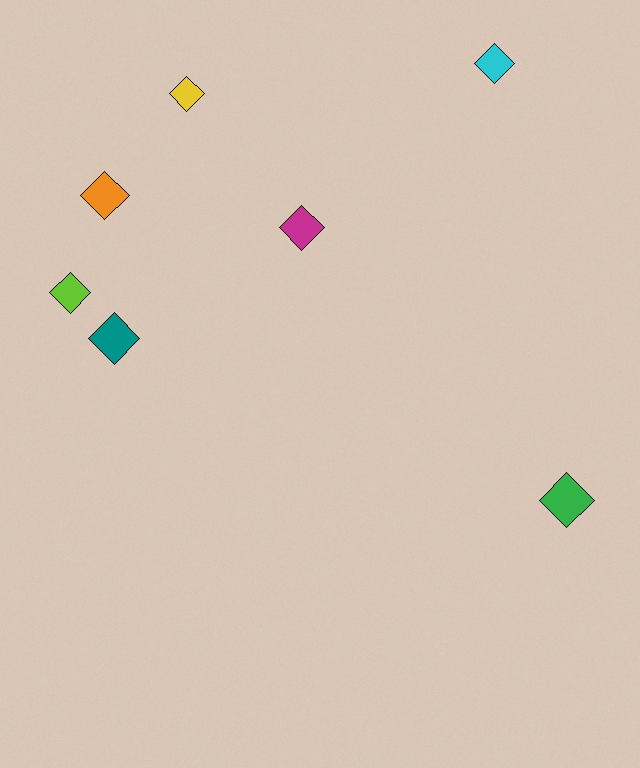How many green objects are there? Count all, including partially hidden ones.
There is 1 green object.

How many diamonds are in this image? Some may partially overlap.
There are 7 diamonds.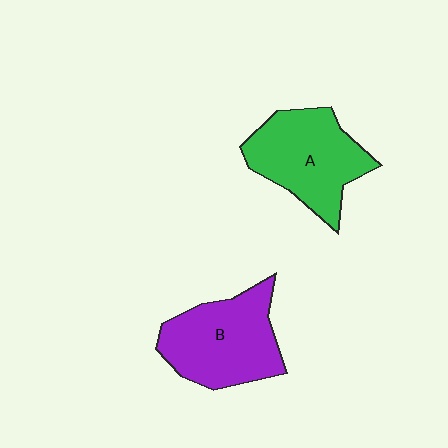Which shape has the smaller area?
Shape A (green).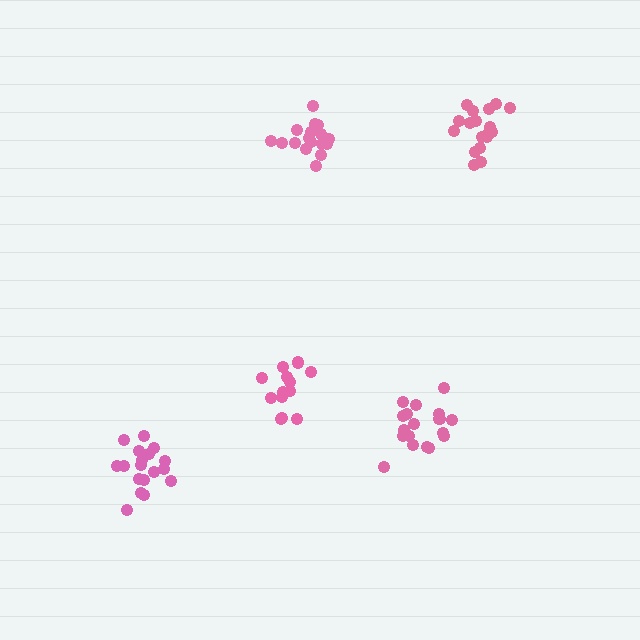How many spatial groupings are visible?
There are 5 spatial groupings.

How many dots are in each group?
Group 1: 18 dots, Group 2: 13 dots, Group 3: 18 dots, Group 4: 18 dots, Group 5: 17 dots (84 total).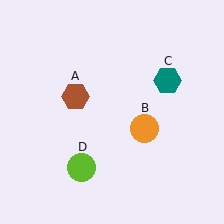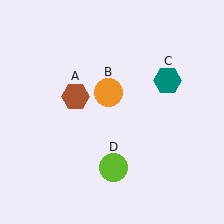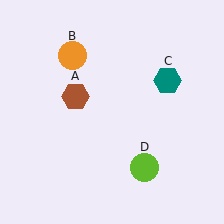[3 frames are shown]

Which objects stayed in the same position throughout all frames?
Brown hexagon (object A) and teal hexagon (object C) remained stationary.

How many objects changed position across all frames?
2 objects changed position: orange circle (object B), lime circle (object D).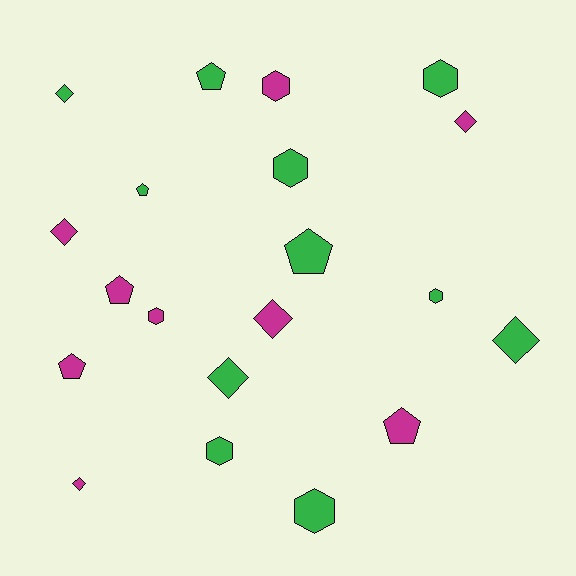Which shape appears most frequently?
Hexagon, with 7 objects.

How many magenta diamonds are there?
There are 4 magenta diamonds.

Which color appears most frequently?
Green, with 11 objects.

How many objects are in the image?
There are 20 objects.